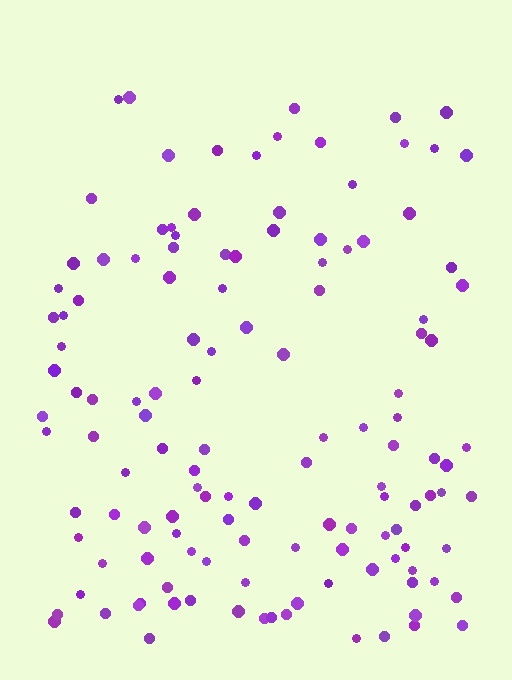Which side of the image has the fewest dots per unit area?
The top.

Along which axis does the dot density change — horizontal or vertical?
Vertical.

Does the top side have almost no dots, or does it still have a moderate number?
Still a moderate number, just noticeably fewer than the bottom.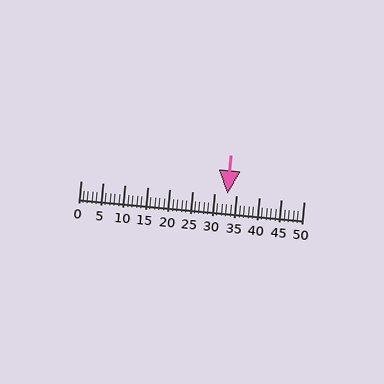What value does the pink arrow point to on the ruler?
The pink arrow points to approximately 33.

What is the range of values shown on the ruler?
The ruler shows values from 0 to 50.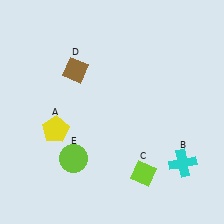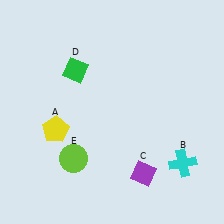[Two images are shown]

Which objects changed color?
C changed from lime to purple. D changed from brown to green.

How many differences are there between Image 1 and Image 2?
There are 2 differences between the two images.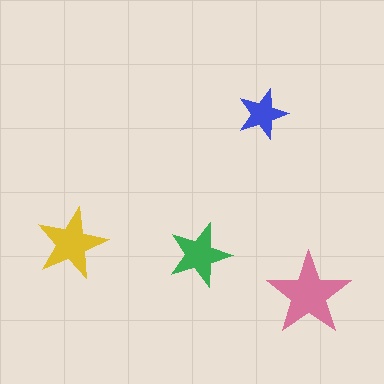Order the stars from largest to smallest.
the pink one, the yellow one, the green one, the blue one.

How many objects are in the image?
There are 4 objects in the image.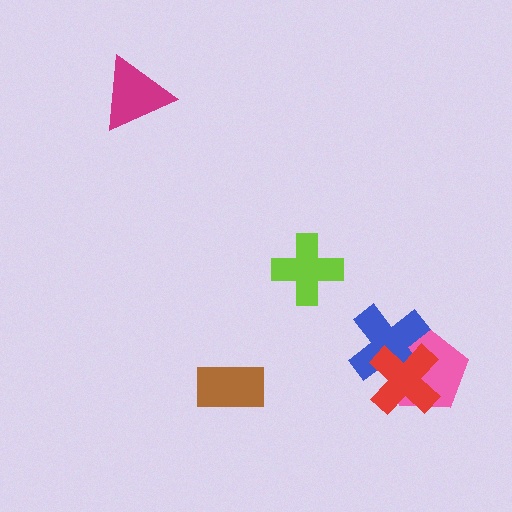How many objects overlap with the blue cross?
2 objects overlap with the blue cross.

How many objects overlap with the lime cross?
0 objects overlap with the lime cross.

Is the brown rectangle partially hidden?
No, no other shape covers it.